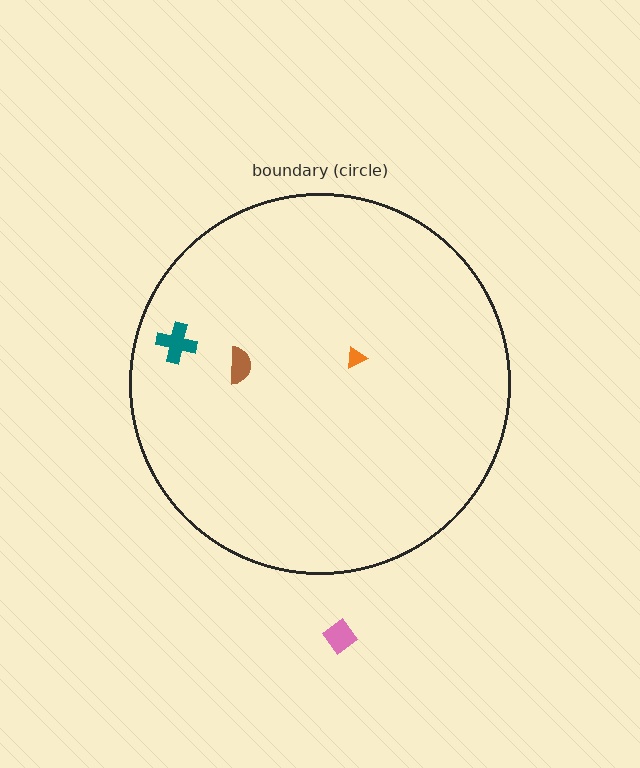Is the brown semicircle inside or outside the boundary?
Inside.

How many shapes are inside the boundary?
3 inside, 1 outside.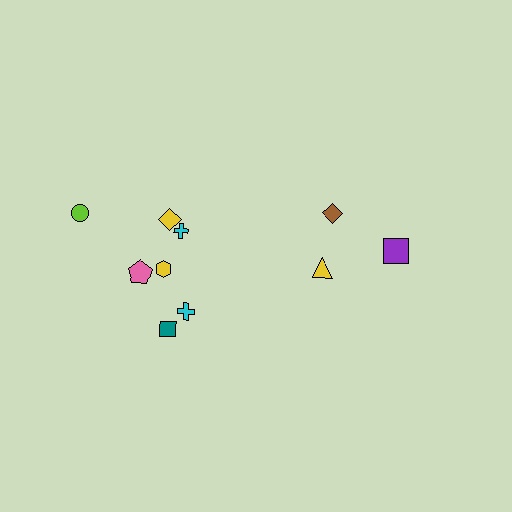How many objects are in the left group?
There are 7 objects.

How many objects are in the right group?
There are 3 objects.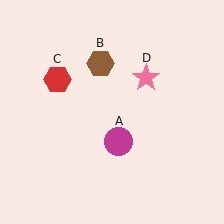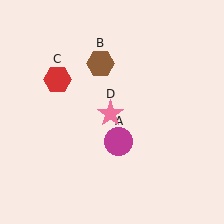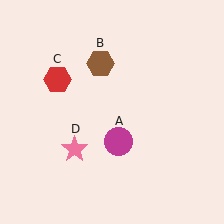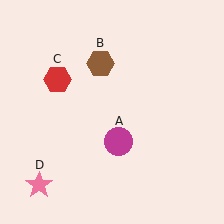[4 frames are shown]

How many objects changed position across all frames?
1 object changed position: pink star (object D).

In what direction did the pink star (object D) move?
The pink star (object D) moved down and to the left.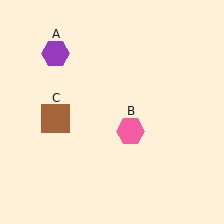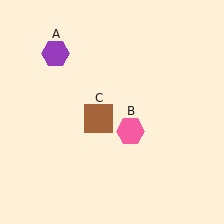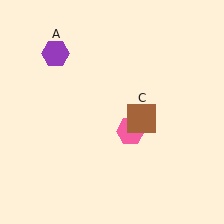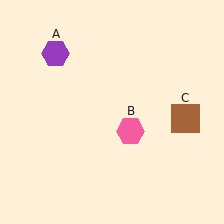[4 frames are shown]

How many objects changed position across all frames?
1 object changed position: brown square (object C).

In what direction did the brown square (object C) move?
The brown square (object C) moved right.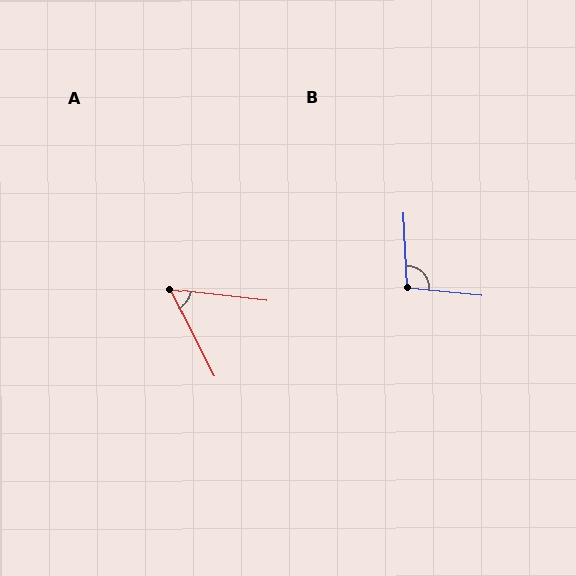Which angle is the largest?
B, at approximately 99 degrees.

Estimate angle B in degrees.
Approximately 99 degrees.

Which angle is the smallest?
A, at approximately 56 degrees.